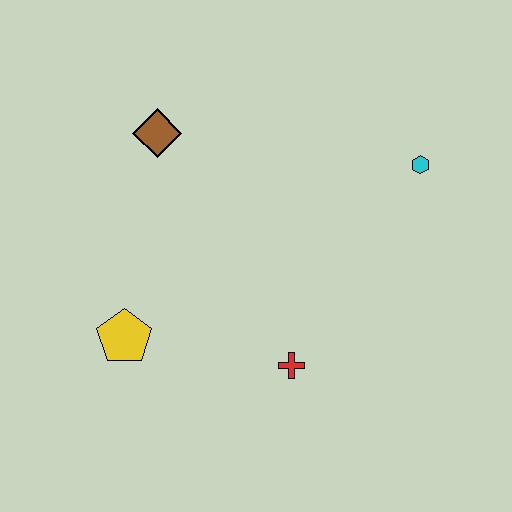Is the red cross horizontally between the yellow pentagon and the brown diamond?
No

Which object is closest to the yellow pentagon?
The red cross is closest to the yellow pentagon.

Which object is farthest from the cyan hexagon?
The yellow pentagon is farthest from the cyan hexagon.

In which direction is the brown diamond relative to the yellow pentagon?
The brown diamond is above the yellow pentagon.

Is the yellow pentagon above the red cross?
Yes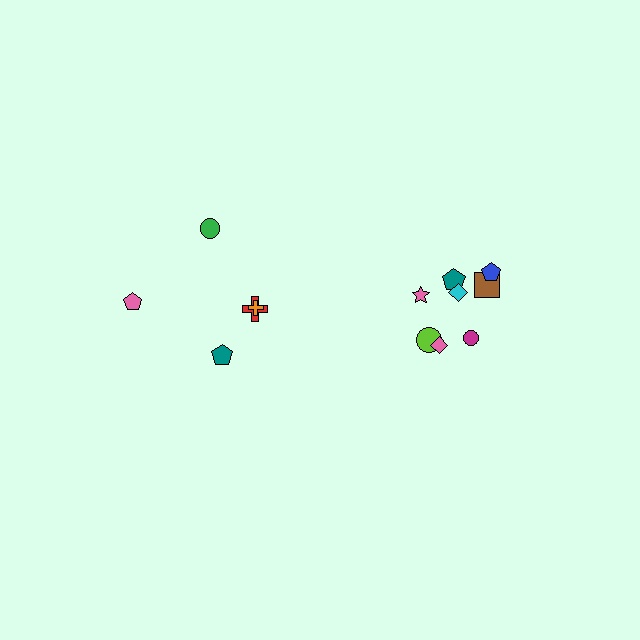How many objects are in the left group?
There are 5 objects.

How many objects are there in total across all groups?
There are 13 objects.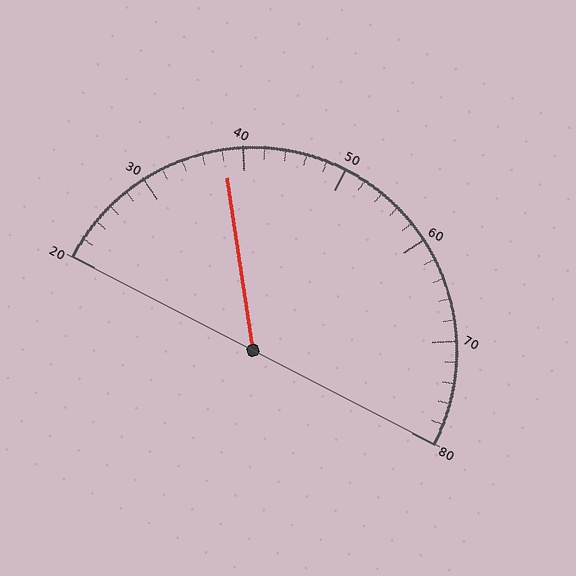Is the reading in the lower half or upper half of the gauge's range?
The reading is in the lower half of the range (20 to 80).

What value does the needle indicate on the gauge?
The needle indicates approximately 38.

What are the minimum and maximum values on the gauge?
The gauge ranges from 20 to 80.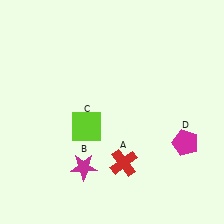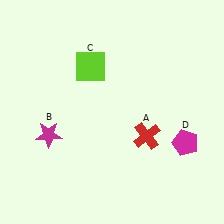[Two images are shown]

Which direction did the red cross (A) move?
The red cross (A) moved up.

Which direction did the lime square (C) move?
The lime square (C) moved up.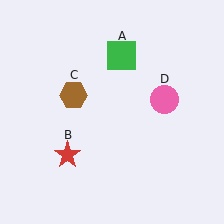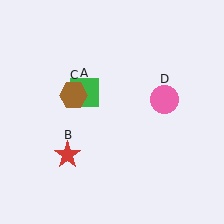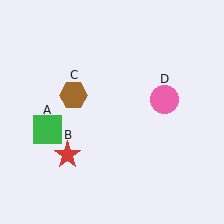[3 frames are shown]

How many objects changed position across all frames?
1 object changed position: green square (object A).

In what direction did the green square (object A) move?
The green square (object A) moved down and to the left.